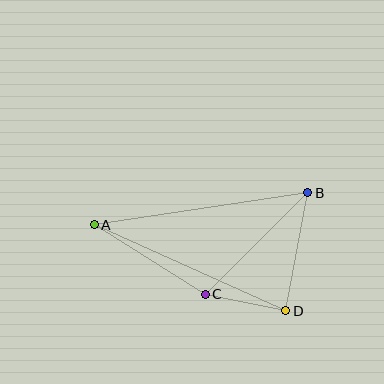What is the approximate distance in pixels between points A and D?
The distance between A and D is approximately 210 pixels.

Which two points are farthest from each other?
Points A and B are farthest from each other.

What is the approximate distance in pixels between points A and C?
The distance between A and C is approximately 131 pixels.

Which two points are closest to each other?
Points C and D are closest to each other.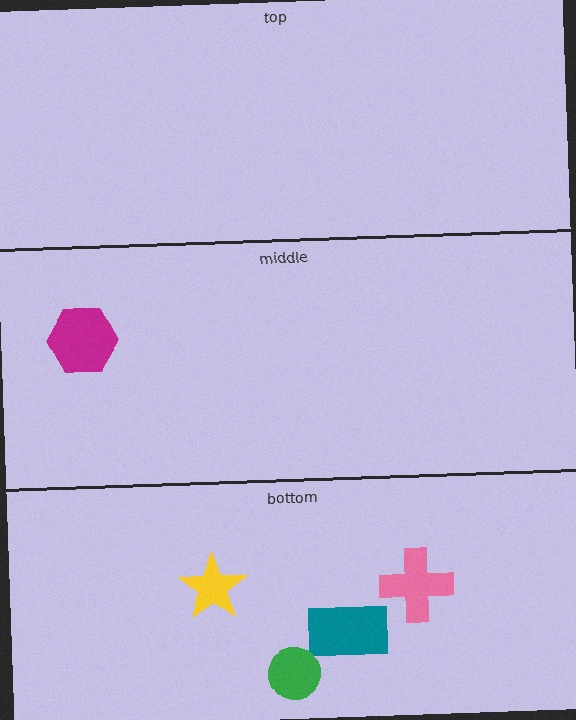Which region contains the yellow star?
The bottom region.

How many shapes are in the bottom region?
4.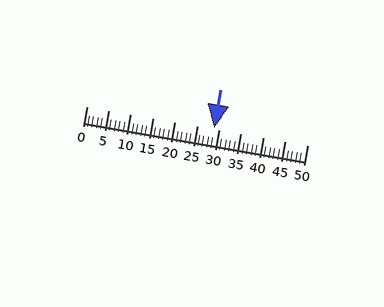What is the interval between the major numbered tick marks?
The major tick marks are spaced 5 units apart.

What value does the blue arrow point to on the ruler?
The blue arrow points to approximately 29.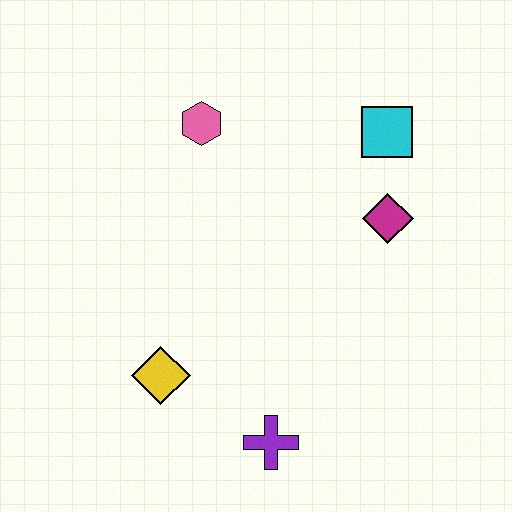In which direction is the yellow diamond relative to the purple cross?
The yellow diamond is to the left of the purple cross.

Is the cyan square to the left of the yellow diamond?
No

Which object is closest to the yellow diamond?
The purple cross is closest to the yellow diamond.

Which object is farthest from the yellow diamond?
The cyan square is farthest from the yellow diamond.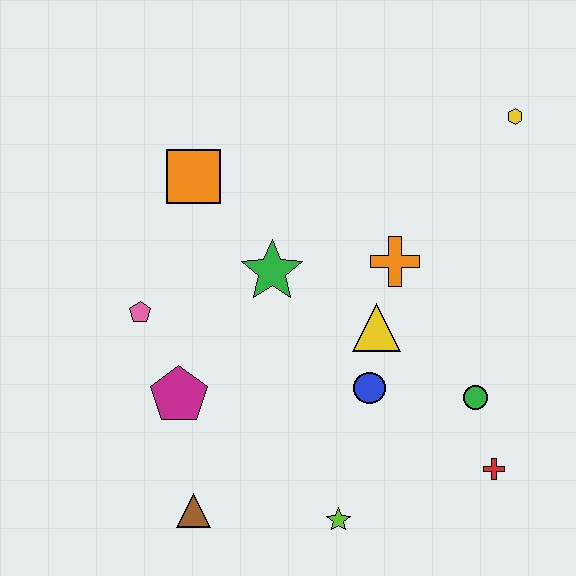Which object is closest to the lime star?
The blue circle is closest to the lime star.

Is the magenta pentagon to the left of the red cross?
Yes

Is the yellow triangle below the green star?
Yes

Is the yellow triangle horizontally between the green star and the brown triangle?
No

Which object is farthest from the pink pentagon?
The yellow hexagon is farthest from the pink pentagon.